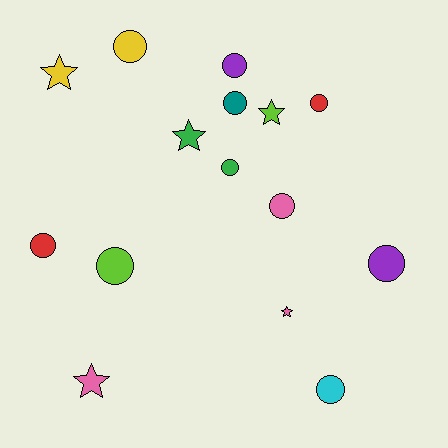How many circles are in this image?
There are 10 circles.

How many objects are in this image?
There are 15 objects.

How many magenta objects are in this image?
There are no magenta objects.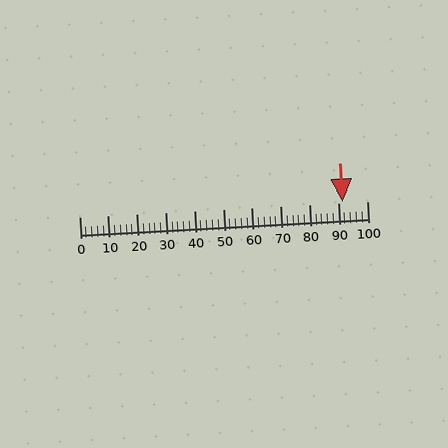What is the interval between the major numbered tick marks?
The major tick marks are spaced 10 units apart.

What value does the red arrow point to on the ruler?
The red arrow points to approximately 91.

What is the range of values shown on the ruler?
The ruler shows values from 0 to 100.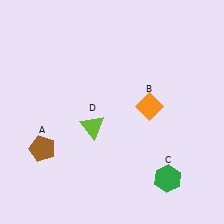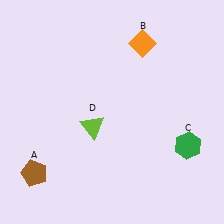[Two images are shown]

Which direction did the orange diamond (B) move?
The orange diamond (B) moved up.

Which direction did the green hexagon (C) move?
The green hexagon (C) moved up.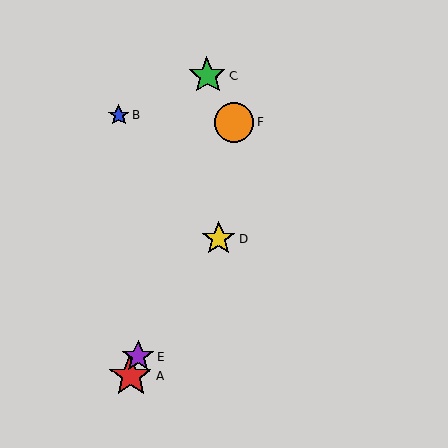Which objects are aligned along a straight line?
Objects A, E, F are aligned along a straight line.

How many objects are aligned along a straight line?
3 objects (A, E, F) are aligned along a straight line.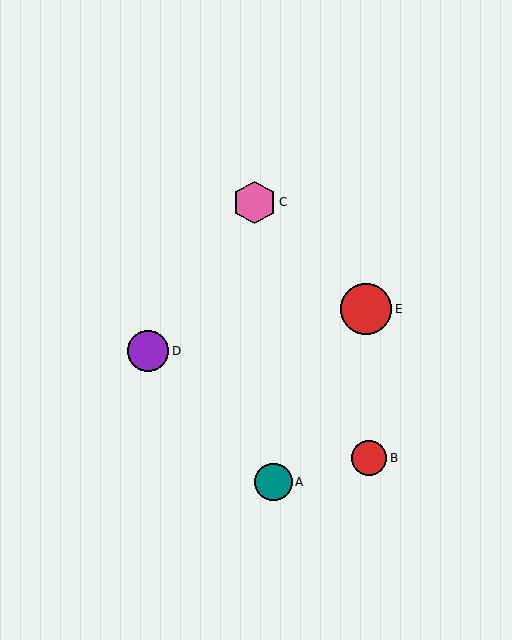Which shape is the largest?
The red circle (labeled E) is the largest.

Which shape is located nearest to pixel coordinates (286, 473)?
The teal circle (labeled A) at (274, 482) is nearest to that location.